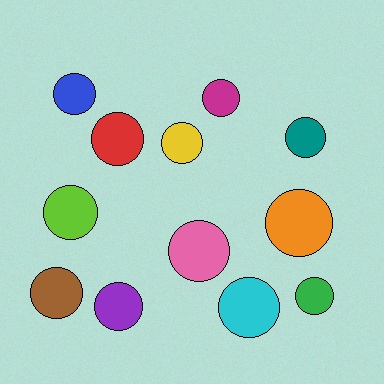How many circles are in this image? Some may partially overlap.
There are 12 circles.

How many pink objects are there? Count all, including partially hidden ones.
There is 1 pink object.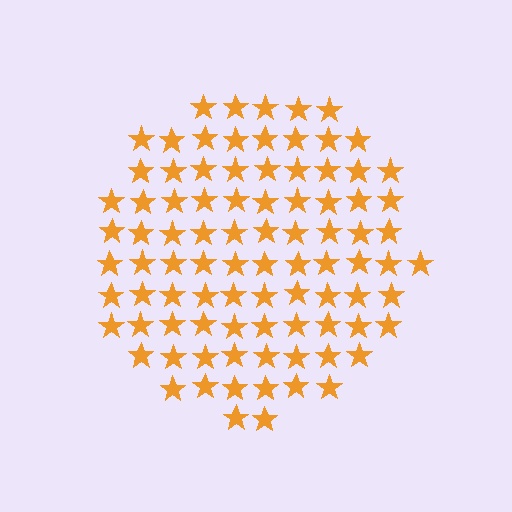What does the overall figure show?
The overall figure shows a circle.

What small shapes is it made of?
It is made of small stars.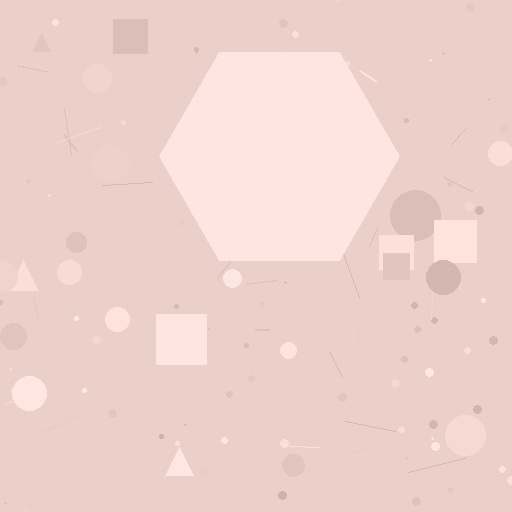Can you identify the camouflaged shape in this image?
The camouflaged shape is a hexagon.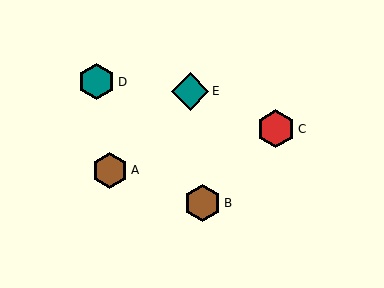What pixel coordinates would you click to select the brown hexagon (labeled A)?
Click at (110, 170) to select the brown hexagon A.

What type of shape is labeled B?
Shape B is a brown hexagon.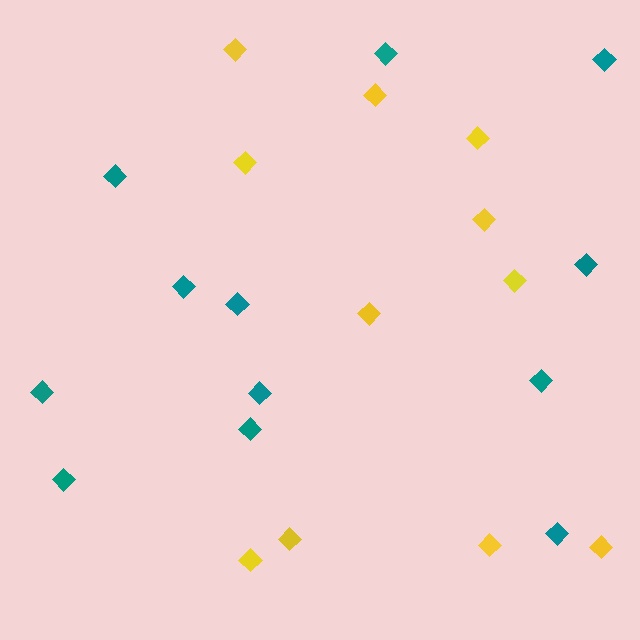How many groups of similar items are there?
There are 2 groups: one group of teal diamonds (12) and one group of yellow diamonds (11).